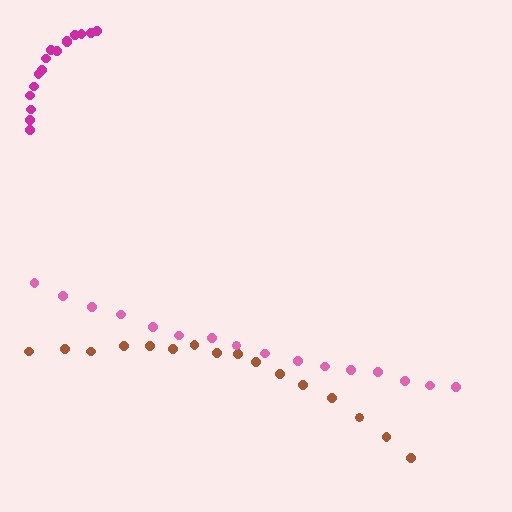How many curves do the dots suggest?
There are 3 distinct paths.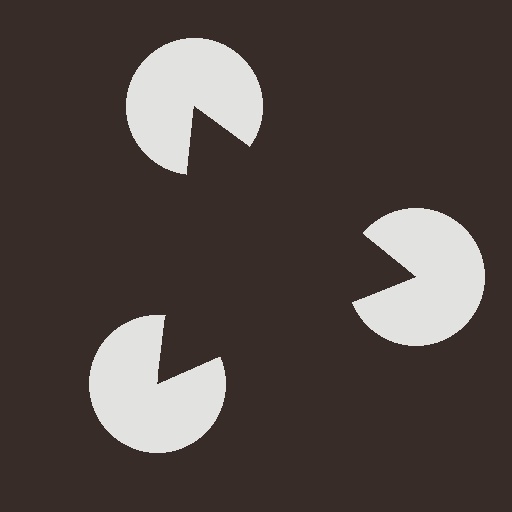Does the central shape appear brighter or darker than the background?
It typically appears slightly darker than the background, even though no actual brightness change is drawn.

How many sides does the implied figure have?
3 sides.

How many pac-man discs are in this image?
There are 3 — one at each vertex of the illusory triangle.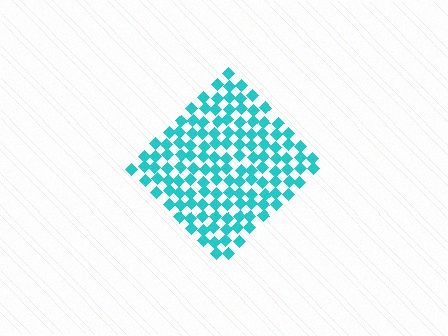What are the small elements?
The small elements are diamonds.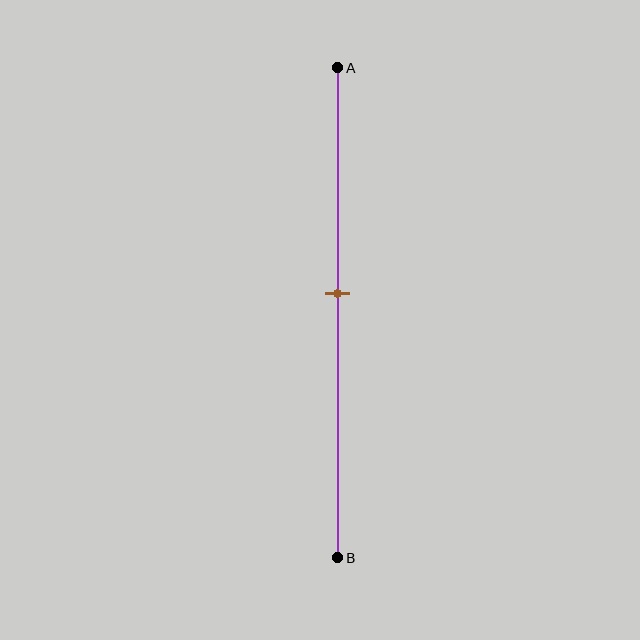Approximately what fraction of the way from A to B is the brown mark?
The brown mark is approximately 45% of the way from A to B.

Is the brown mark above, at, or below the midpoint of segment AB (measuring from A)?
The brown mark is above the midpoint of segment AB.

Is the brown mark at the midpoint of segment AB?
No, the mark is at about 45% from A, not at the 50% midpoint.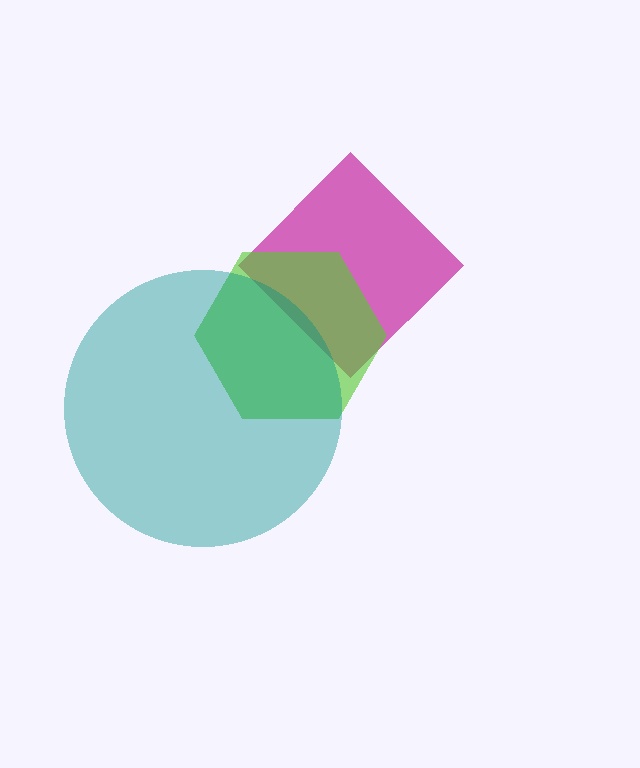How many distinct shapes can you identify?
There are 3 distinct shapes: a magenta diamond, a lime hexagon, a teal circle.